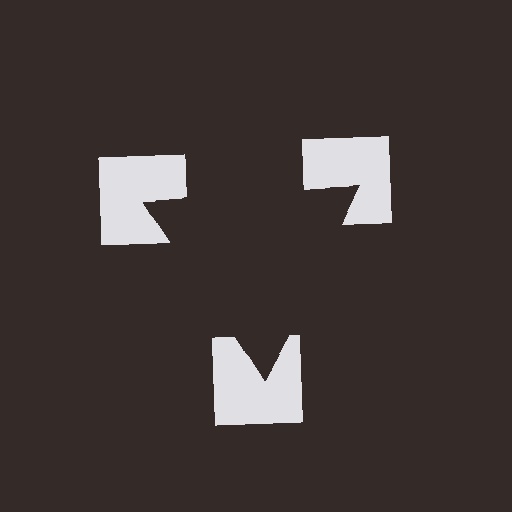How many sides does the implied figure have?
3 sides.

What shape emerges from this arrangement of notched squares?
An illusory triangle — its edges are inferred from the aligned wedge cuts in the notched squares, not physically drawn.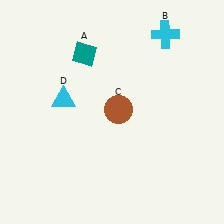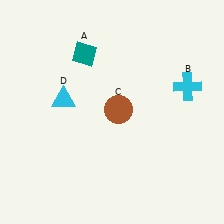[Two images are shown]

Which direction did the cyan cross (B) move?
The cyan cross (B) moved down.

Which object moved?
The cyan cross (B) moved down.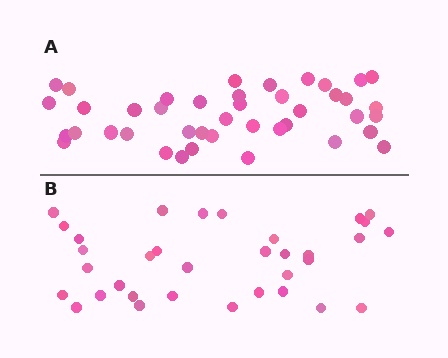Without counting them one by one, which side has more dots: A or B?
Region A (the top region) has more dots.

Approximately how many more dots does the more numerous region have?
Region A has roughly 8 or so more dots than region B.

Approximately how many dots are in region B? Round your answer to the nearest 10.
About 30 dots. (The exact count is 34, which rounds to 30.)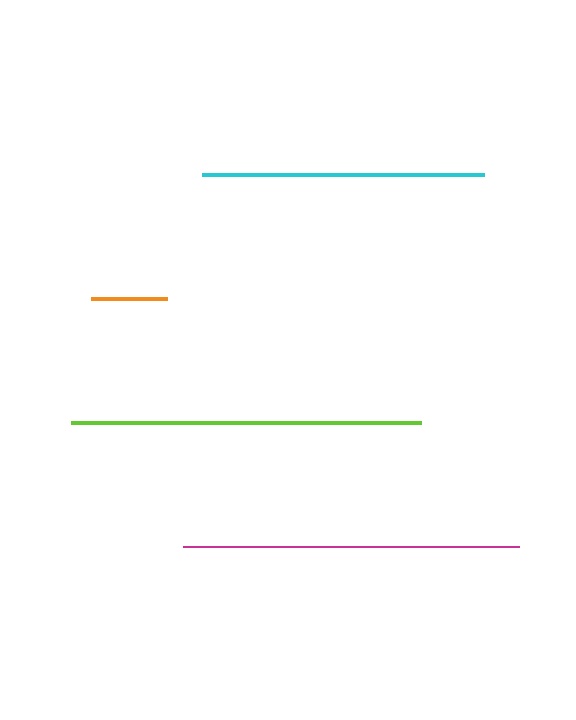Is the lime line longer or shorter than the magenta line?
The lime line is longer than the magenta line.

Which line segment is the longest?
The lime line is the longest at approximately 349 pixels.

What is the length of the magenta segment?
The magenta segment is approximately 336 pixels long.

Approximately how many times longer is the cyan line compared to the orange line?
The cyan line is approximately 3.7 times the length of the orange line.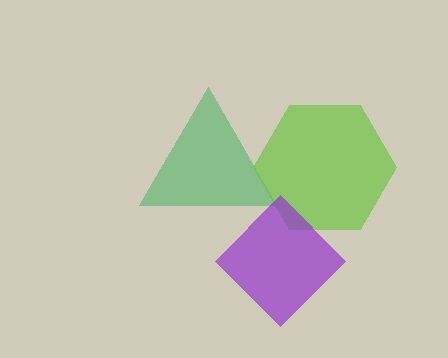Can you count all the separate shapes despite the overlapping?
Yes, there are 3 separate shapes.